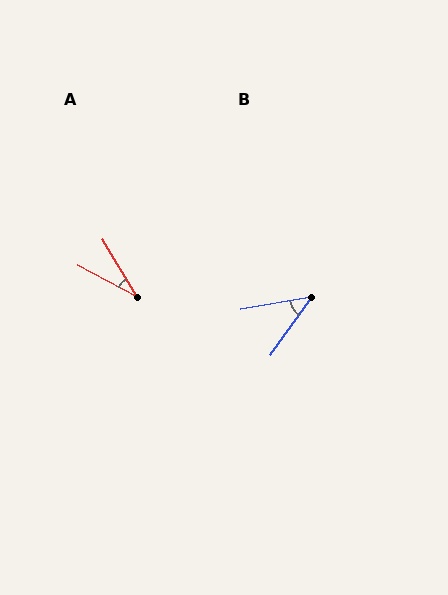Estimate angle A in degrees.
Approximately 31 degrees.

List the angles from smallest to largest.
A (31°), B (45°).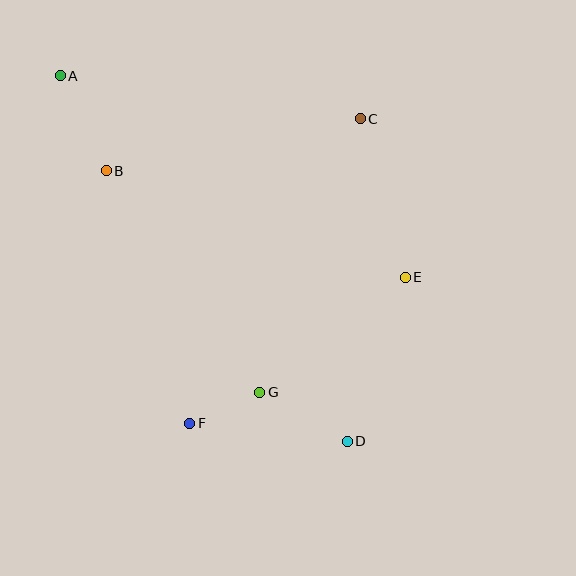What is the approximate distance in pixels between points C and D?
The distance between C and D is approximately 323 pixels.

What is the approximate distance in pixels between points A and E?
The distance between A and E is approximately 400 pixels.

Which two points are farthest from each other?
Points A and D are farthest from each other.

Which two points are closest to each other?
Points F and G are closest to each other.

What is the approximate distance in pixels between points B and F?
The distance between B and F is approximately 266 pixels.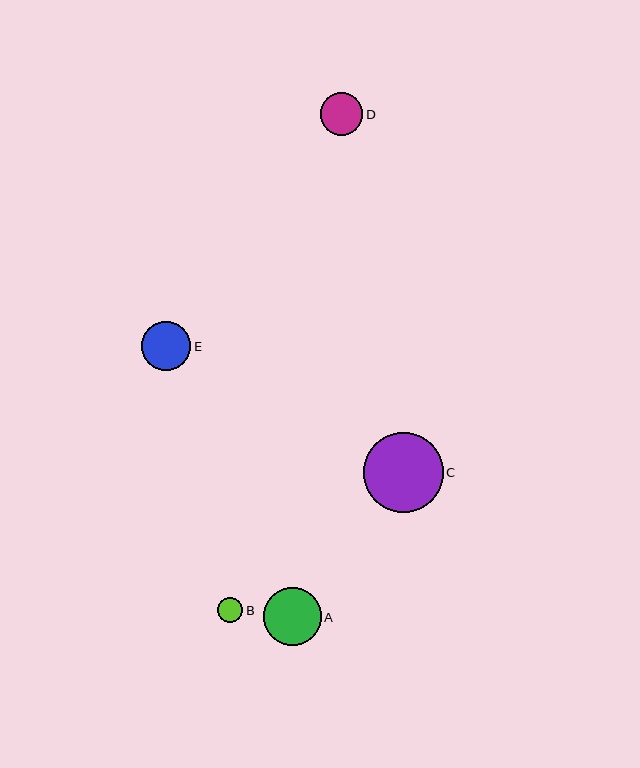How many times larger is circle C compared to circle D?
Circle C is approximately 1.9 times the size of circle D.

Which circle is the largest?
Circle C is the largest with a size of approximately 80 pixels.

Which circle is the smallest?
Circle B is the smallest with a size of approximately 25 pixels.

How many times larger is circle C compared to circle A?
Circle C is approximately 1.4 times the size of circle A.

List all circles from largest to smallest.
From largest to smallest: C, A, E, D, B.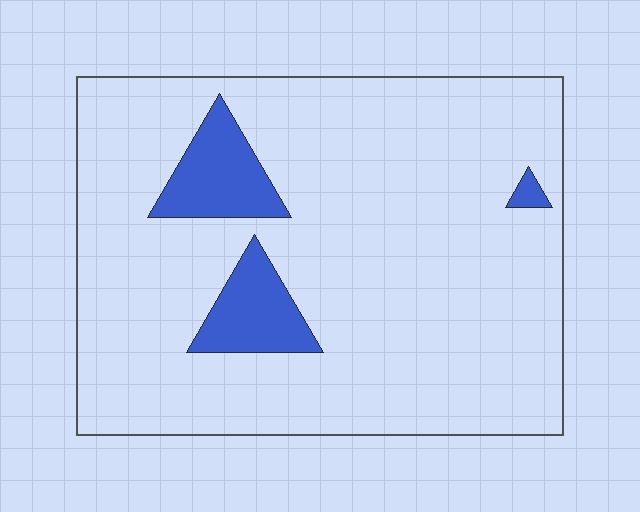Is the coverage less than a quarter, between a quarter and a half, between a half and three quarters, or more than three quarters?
Less than a quarter.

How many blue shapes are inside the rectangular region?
3.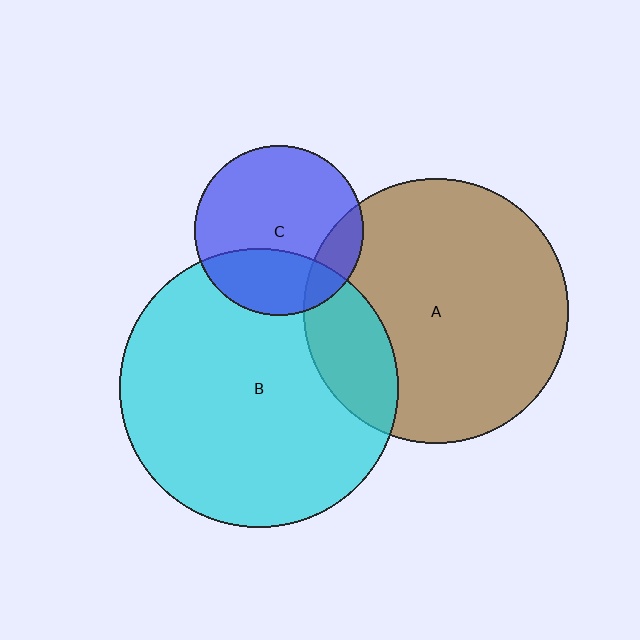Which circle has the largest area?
Circle B (cyan).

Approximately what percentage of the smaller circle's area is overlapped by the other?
Approximately 20%.